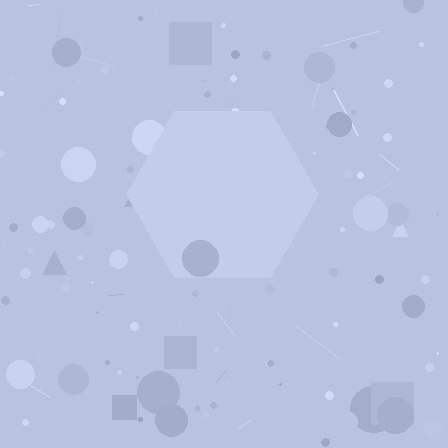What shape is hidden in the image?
A hexagon is hidden in the image.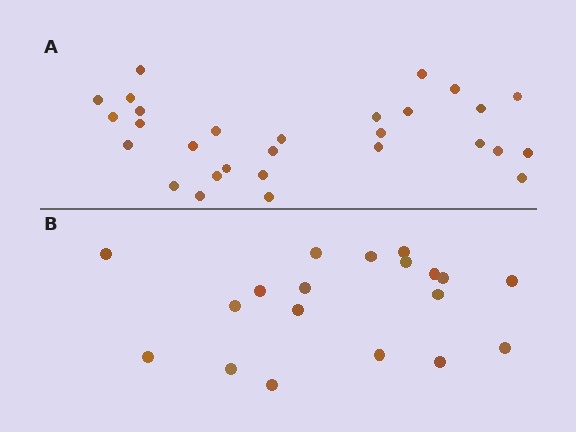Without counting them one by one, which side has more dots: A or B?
Region A (the top region) has more dots.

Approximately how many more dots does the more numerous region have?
Region A has roughly 10 or so more dots than region B.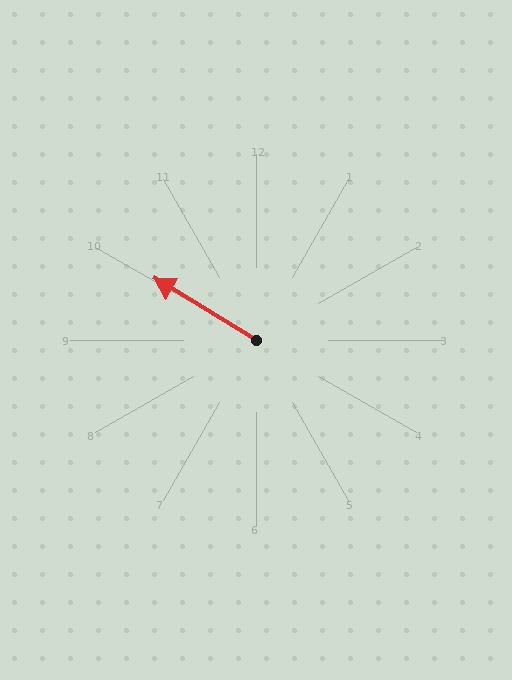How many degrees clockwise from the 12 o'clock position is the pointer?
Approximately 301 degrees.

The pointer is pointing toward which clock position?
Roughly 10 o'clock.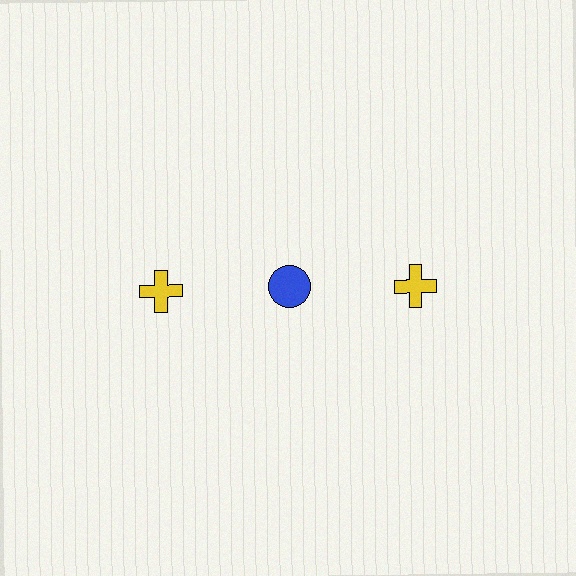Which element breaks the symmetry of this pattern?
The blue circle in the top row, second from left column breaks the symmetry. All other shapes are yellow crosses.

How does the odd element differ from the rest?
It differs in both color (blue instead of yellow) and shape (circle instead of cross).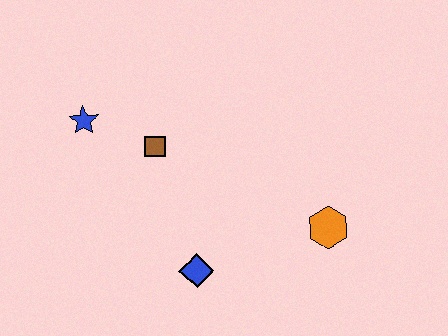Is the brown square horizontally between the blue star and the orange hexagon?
Yes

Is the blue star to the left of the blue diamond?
Yes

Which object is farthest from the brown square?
The orange hexagon is farthest from the brown square.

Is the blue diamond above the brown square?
No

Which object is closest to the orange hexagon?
The blue diamond is closest to the orange hexagon.